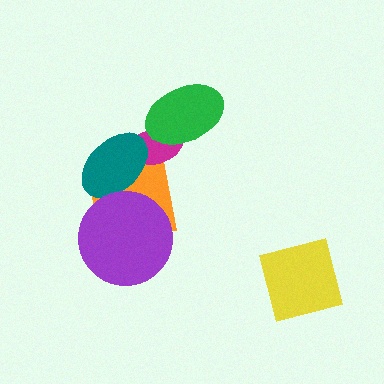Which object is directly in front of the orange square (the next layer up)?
The teal ellipse is directly in front of the orange square.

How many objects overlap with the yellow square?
0 objects overlap with the yellow square.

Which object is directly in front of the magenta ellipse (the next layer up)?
The teal ellipse is directly in front of the magenta ellipse.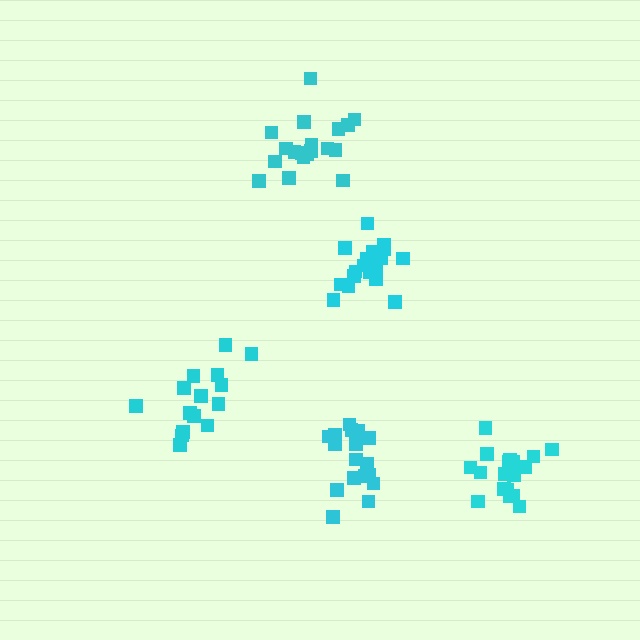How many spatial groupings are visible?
There are 5 spatial groupings.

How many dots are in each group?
Group 1: 15 dots, Group 2: 19 dots, Group 3: 19 dots, Group 4: 17 dots, Group 5: 18 dots (88 total).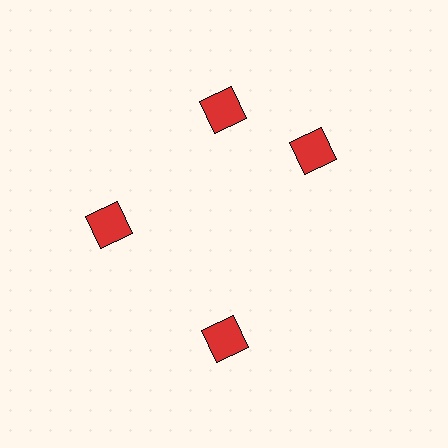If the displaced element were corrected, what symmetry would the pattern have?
It would have 4-fold rotational symmetry — the pattern would map onto itself every 90 degrees.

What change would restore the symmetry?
The symmetry would be restored by rotating it back into even spacing with its neighbors so that all 4 diamonds sit at equal angles and equal distance from the center.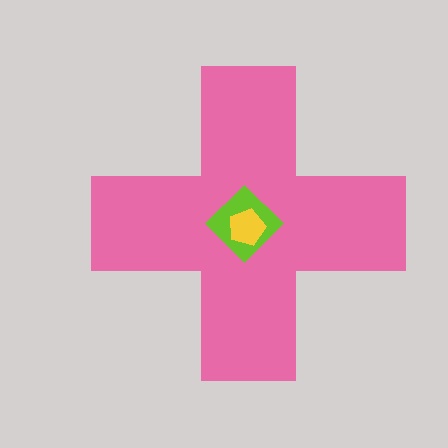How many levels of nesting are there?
3.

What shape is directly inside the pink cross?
The lime diamond.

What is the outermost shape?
The pink cross.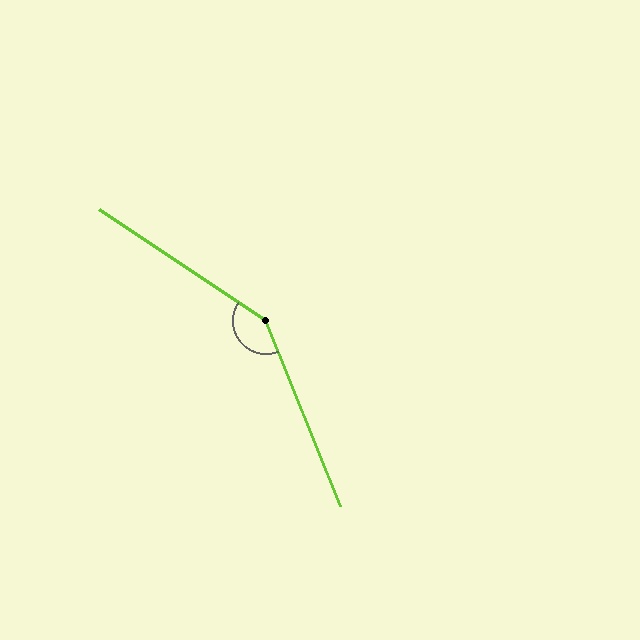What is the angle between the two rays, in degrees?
Approximately 146 degrees.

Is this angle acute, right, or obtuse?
It is obtuse.